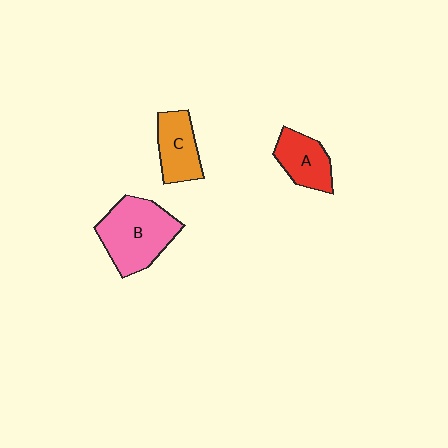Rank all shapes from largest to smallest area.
From largest to smallest: B (pink), C (orange), A (red).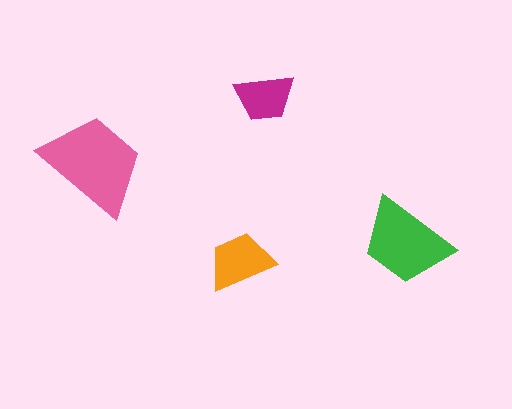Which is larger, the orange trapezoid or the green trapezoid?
The green one.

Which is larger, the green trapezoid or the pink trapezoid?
The pink one.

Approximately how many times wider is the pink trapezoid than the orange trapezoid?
About 1.5 times wider.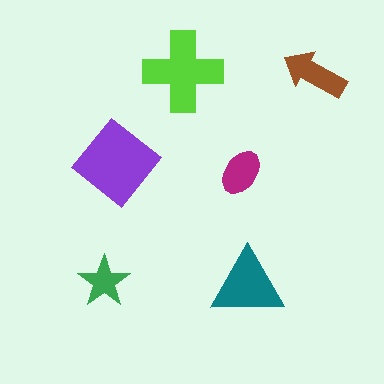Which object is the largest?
The purple diamond.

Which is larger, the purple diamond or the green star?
The purple diamond.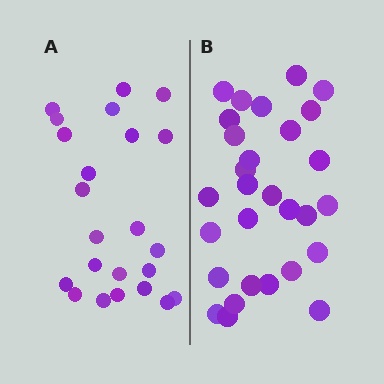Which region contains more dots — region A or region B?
Region B (the right region) has more dots.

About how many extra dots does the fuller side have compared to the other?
Region B has about 6 more dots than region A.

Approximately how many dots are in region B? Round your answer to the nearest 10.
About 30 dots. (The exact count is 29, which rounds to 30.)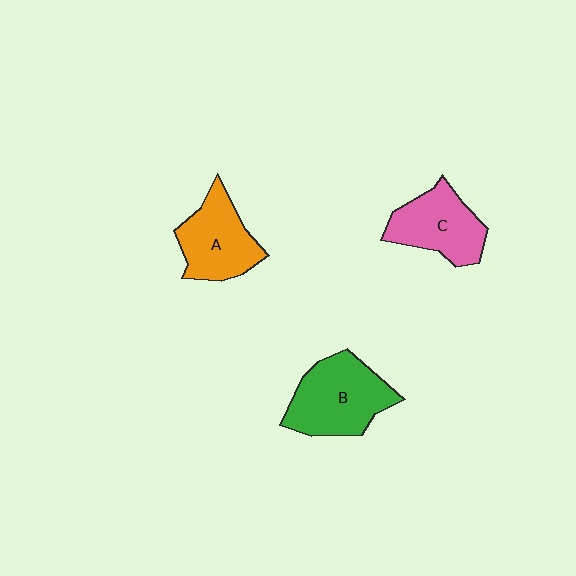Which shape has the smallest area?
Shape C (pink).